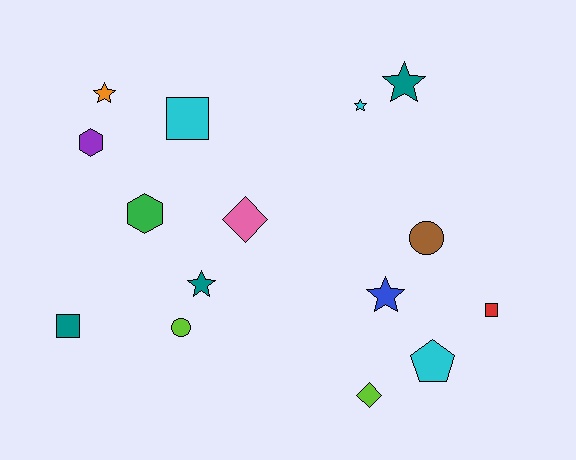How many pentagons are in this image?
There is 1 pentagon.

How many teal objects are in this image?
There are 3 teal objects.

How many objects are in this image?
There are 15 objects.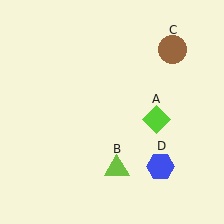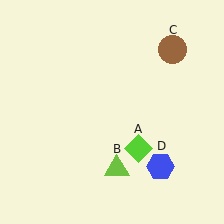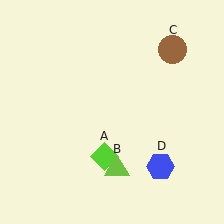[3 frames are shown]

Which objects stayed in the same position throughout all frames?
Lime triangle (object B) and brown circle (object C) and blue hexagon (object D) remained stationary.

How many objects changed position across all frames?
1 object changed position: lime diamond (object A).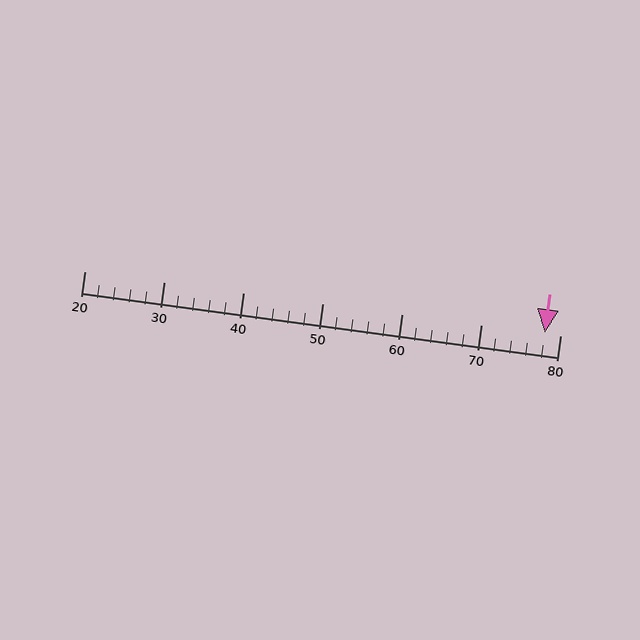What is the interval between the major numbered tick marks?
The major tick marks are spaced 10 units apart.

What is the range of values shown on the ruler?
The ruler shows values from 20 to 80.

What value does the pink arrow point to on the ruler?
The pink arrow points to approximately 78.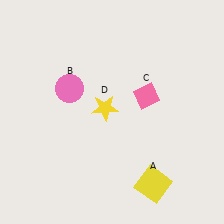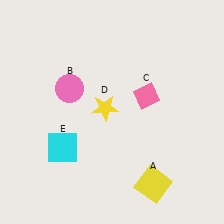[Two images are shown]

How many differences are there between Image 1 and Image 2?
There is 1 difference between the two images.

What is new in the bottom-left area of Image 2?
A cyan square (E) was added in the bottom-left area of Image 2.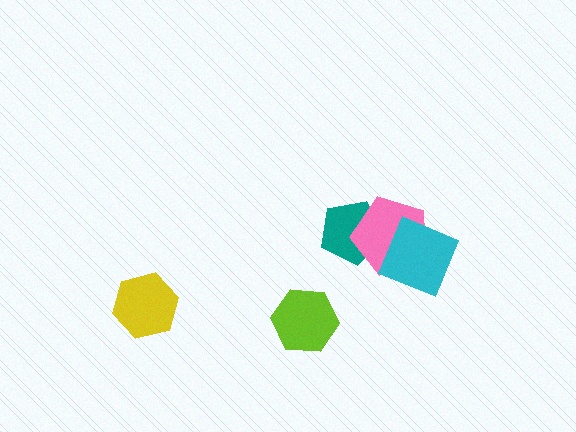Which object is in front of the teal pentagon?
The pink pentagon is in front of the teal pentagon.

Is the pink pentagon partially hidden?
Yes, it is partially covered by another shape.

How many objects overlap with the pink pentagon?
2 objects overlap with the pink pentagon.